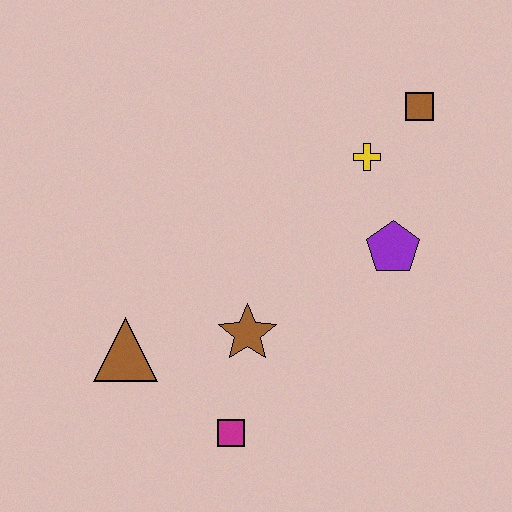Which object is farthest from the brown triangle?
The brown square is farthest from the brown triangle.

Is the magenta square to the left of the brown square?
Yes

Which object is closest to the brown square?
The yellow cross is closest to the brown square.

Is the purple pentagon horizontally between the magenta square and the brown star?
No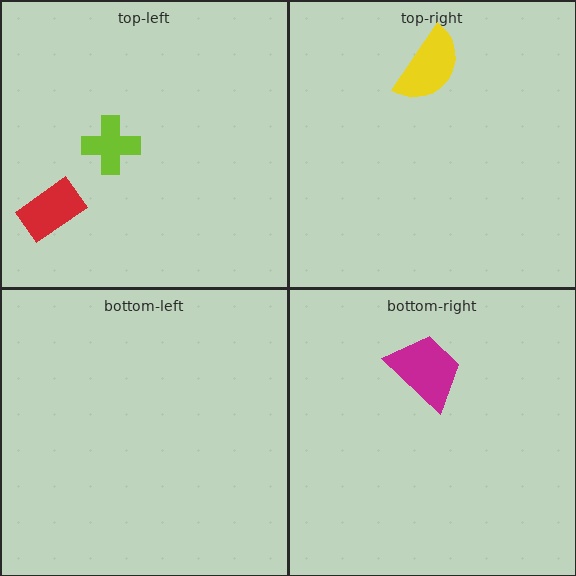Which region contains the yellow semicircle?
The top-right region.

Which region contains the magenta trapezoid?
The bottom-right region.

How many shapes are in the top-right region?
1.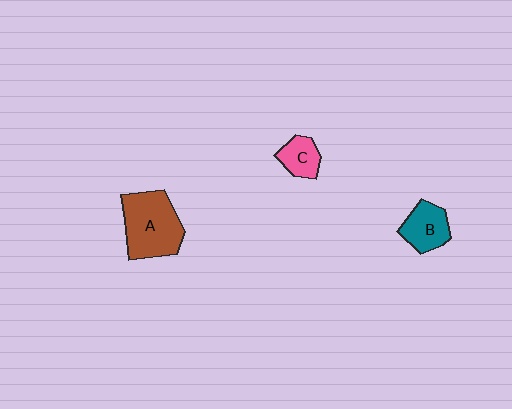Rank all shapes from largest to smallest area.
From largest to smallest: A (brown), B (teal), C (pink).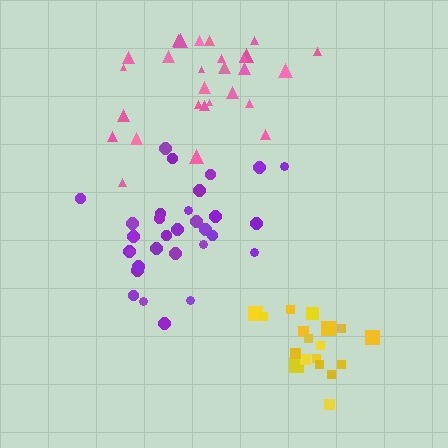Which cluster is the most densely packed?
Yellow.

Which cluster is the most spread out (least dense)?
Pink.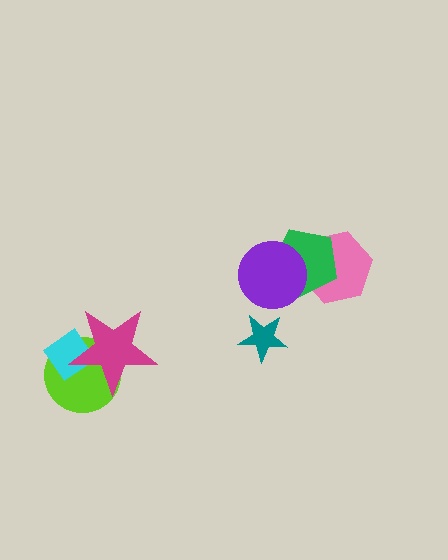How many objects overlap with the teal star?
0 objects overlap with the teal star.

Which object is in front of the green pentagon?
The purple circle is in front of the green pentagon.